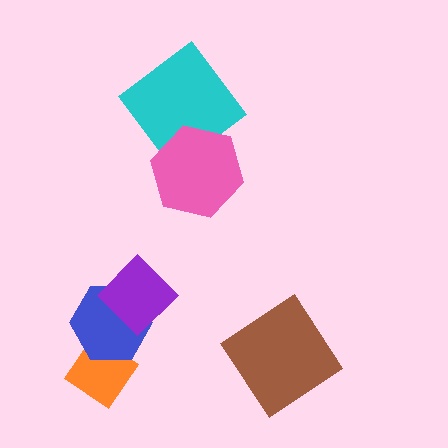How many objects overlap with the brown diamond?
0 objects overlap with the brown diamond.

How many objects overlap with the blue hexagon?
2 objects overlap with the blue hexagon.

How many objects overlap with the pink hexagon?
1 object overlaps with the pink hexagon.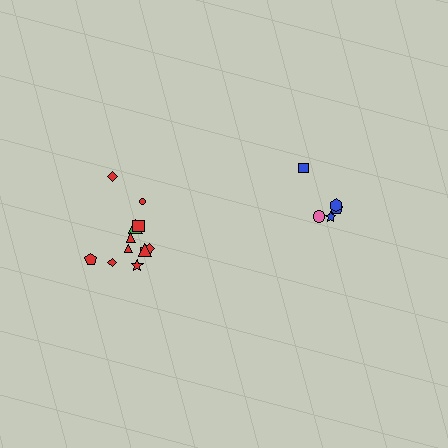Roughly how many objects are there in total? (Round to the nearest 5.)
Roughly 15 objects in total.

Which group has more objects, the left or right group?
The left group.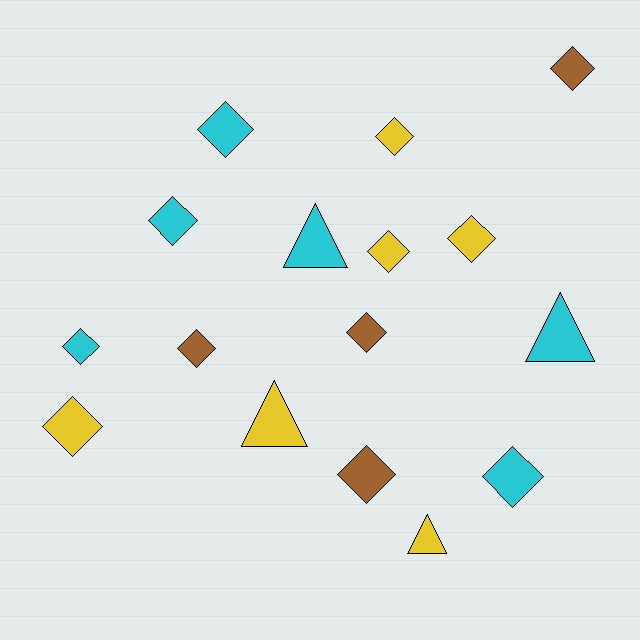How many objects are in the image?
There are 16 objects.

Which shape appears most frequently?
Diamond, with 12 objects.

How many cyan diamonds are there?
There are 4 cyan diamonds.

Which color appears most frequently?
Yellow, with 6 objects.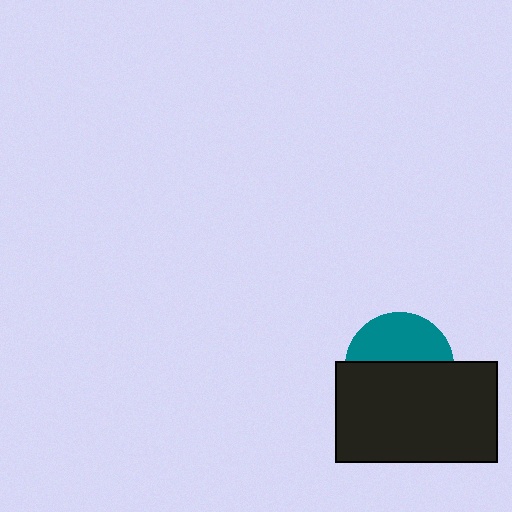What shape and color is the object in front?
The object in front is a black rectangle.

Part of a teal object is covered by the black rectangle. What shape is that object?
It is a circle.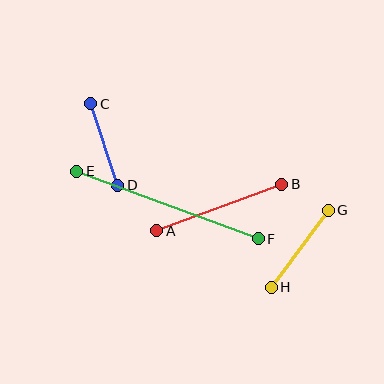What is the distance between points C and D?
The distance is approximately 86 pixels.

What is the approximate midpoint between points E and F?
The midpoint is at approximately (168, 205) pixels.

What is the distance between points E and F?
The distance is approximately 193 pixels.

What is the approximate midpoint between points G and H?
The midpoint is at approximately (300, 249) pixels.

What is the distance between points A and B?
The distance is approximately 133 pixels.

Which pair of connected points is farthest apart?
Points E and F are farthest apart.